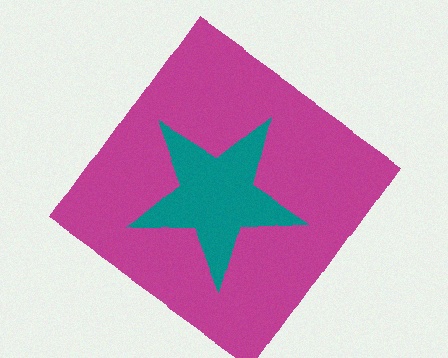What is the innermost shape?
The teal star.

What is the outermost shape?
The magenta diamond.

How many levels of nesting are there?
2.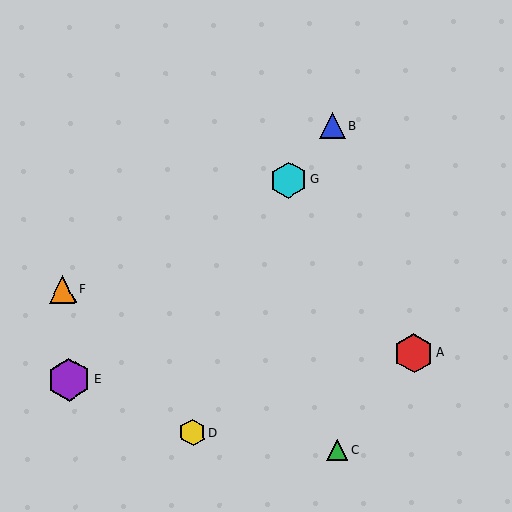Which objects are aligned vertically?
Objects B, C are aligned vertically.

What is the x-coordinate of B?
Object B is at x≈333.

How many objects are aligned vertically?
2 objects (B, C) are aligned vertically.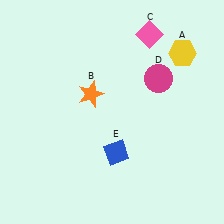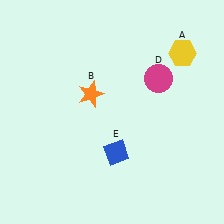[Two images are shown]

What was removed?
The pink diamond (C) was removed in Image 2.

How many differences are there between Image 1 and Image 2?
There is 1 difference between the two images.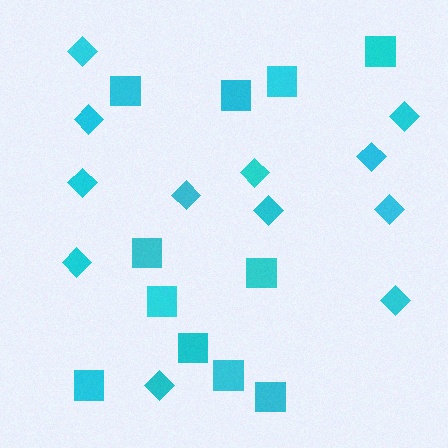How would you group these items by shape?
There are 2 groups: one group of squares (11) and one group of diamonds (12).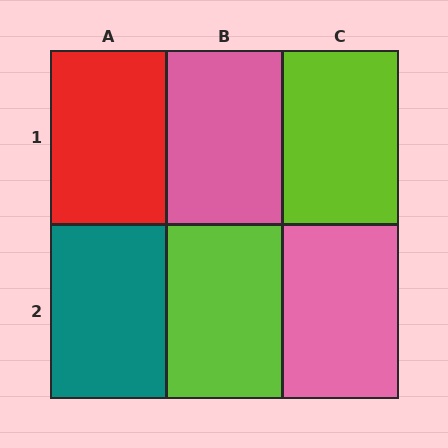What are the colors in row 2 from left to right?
Teal, lime, pink.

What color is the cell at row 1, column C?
Lime.